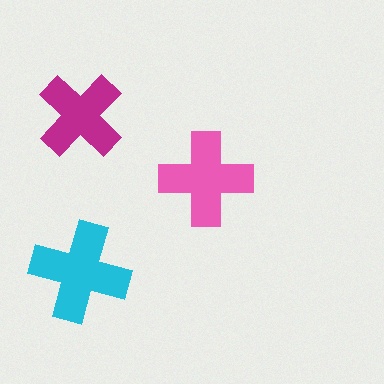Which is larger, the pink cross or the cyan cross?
The cyan one.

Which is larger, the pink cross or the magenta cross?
The pink one.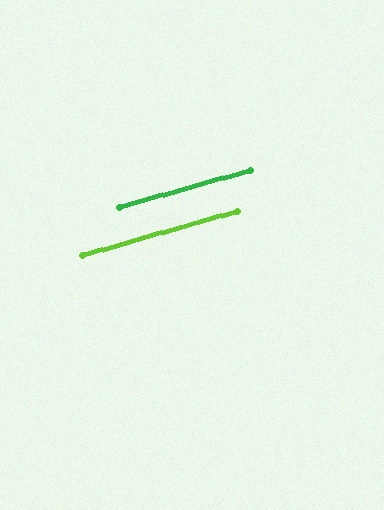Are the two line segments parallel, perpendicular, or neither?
Parallel — their directions differ by only 0.3°.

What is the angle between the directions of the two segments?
Approximately 0 degrees.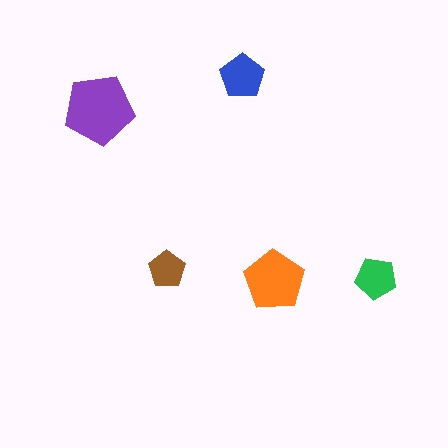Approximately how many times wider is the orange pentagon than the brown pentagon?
About 1.5 times wider.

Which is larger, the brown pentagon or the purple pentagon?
The purple one.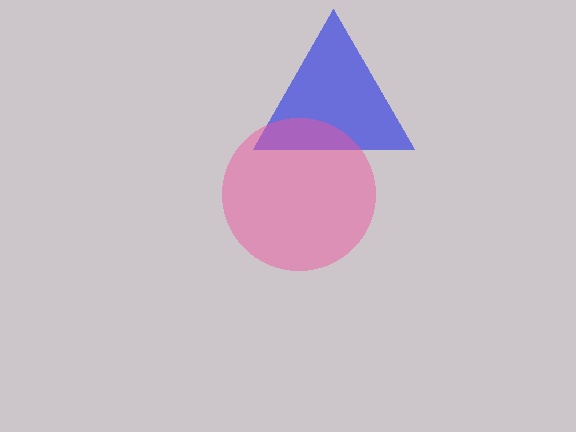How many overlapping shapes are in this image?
There are 2 overlapping shapes in the image.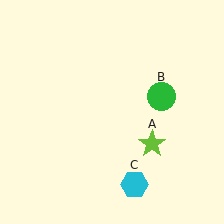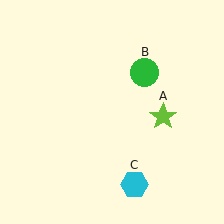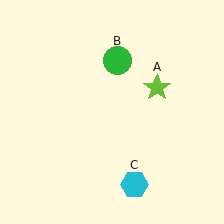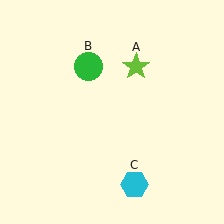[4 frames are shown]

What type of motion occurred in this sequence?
The lime star (object A), green circle (object B) rotated counterclockwise around the center of the scene.